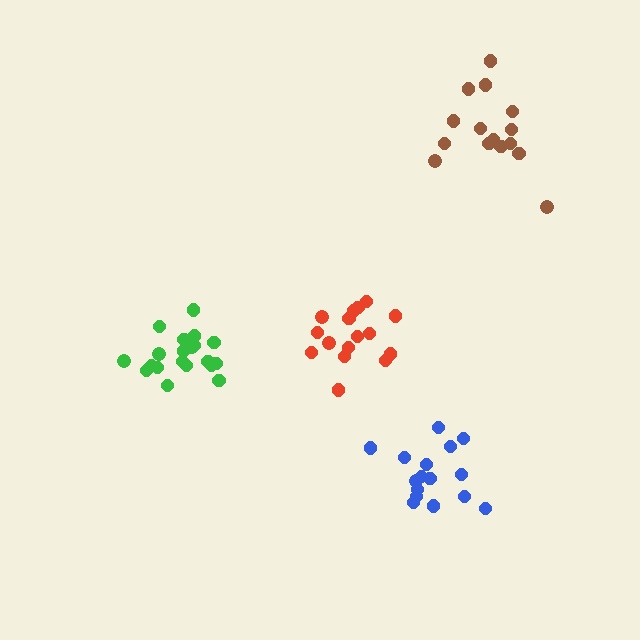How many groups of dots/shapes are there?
There are 4 groups.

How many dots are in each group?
Group 1: 16 dots, Group 2: 15 dots, Group 3: 16 dots, Group 4: 20 dots (67 total).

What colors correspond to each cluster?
The clusters are colored: red, brown, blue, green.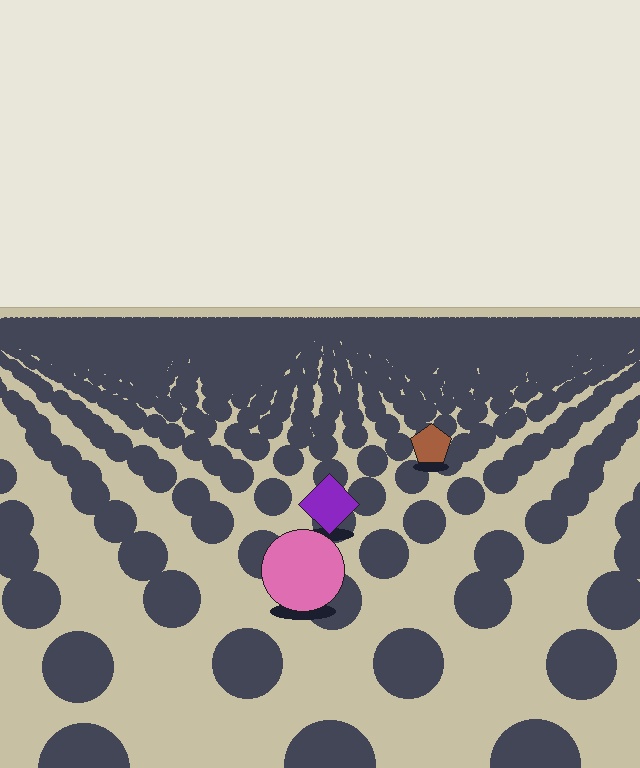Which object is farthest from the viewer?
The brown pentagon is farthest from the viewer. It appears smaller and the ground texture around it is denser.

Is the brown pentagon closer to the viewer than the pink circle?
No. The pink circle is closer — you can tell from the texture gradient: the ground texture is coarser near it.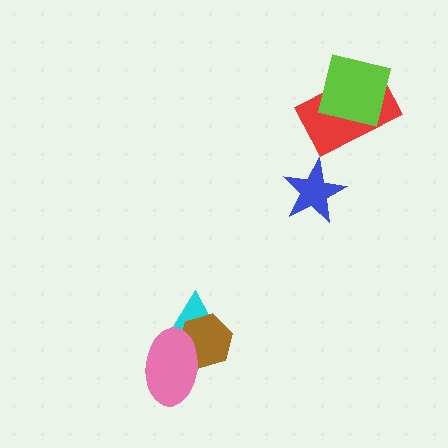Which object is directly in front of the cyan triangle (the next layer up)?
The brown hexagon is directly in front of the cyan triangle.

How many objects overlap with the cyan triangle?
2 objects overlap with the cyan triangle.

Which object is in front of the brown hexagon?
The pink ellipse is in front of the brown hexagon.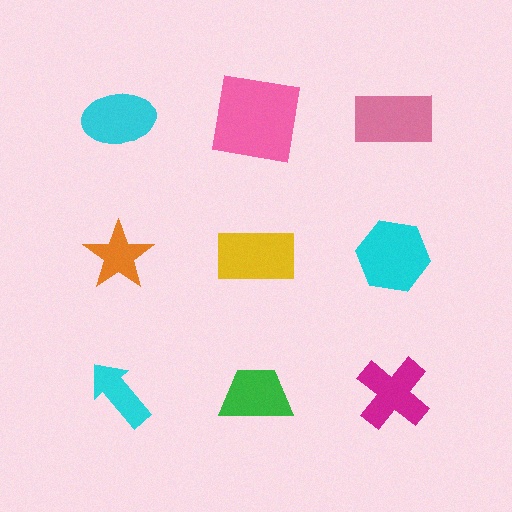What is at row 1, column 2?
A pink square.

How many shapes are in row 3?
3 shapes.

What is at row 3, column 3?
A magenta cross.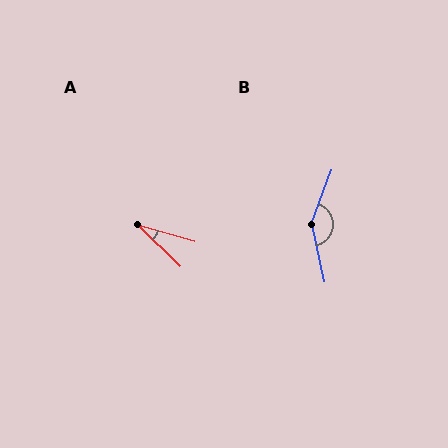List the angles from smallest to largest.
A (29°), B (147°).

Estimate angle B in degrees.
Approximately 147 degrees.